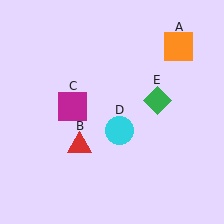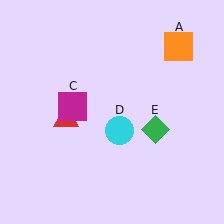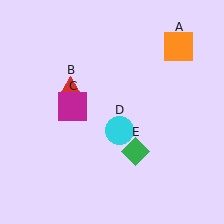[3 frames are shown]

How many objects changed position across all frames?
2 objects changed position: red triangle (object B), green diamond (object E).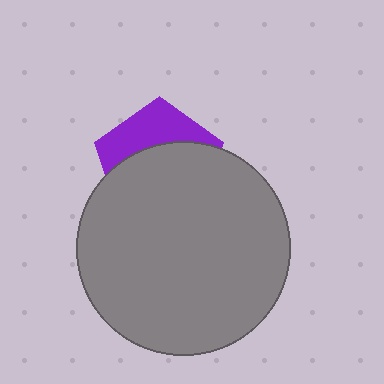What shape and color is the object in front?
The object in front is a gray circle.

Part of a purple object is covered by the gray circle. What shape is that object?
It is a pentagon.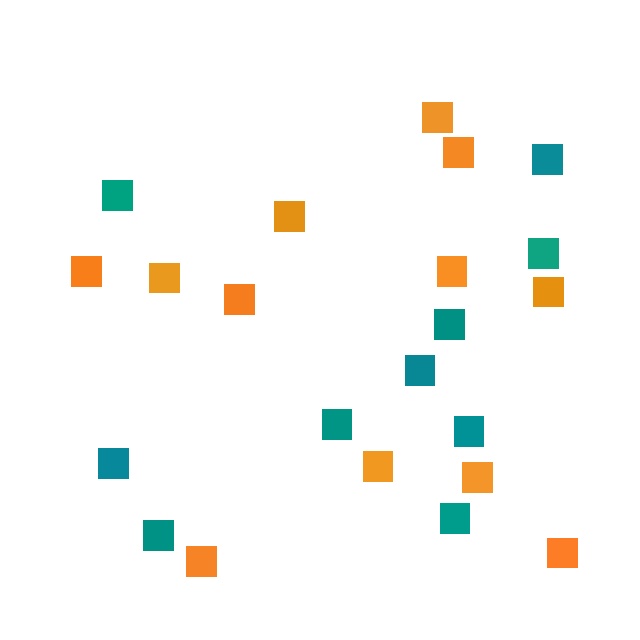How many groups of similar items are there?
There are 2 groups: one group of teal squares (10) and one group of orange squares (12).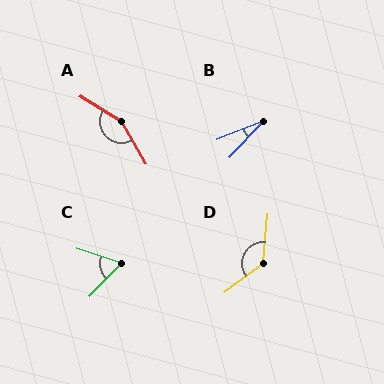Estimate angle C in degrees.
Approximately 63 degrees.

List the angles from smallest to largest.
B (25°), C (63°), D (131°), A (151°).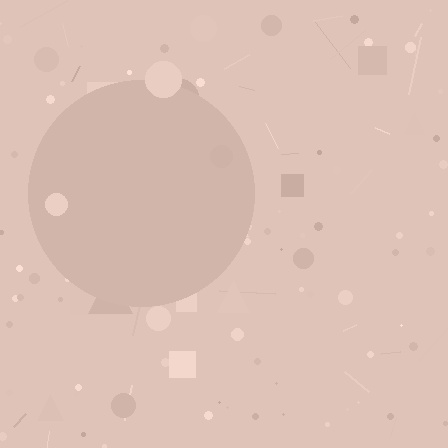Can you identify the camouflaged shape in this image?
The camouflaged shape is a circle.